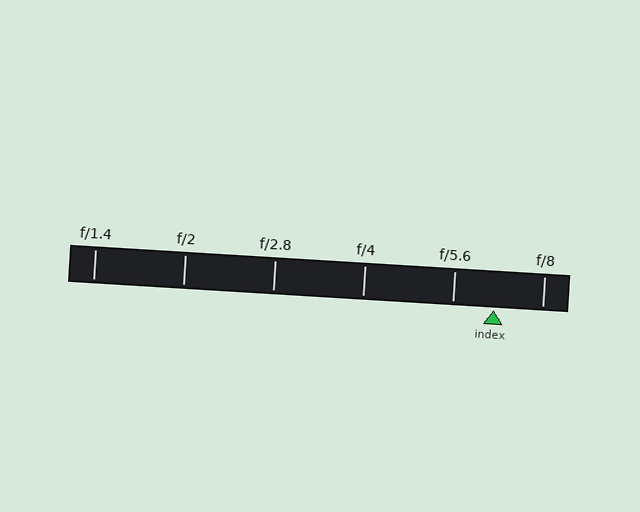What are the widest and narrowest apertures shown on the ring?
The widest aperture shown is f/1.4 and the narrowest is f/8.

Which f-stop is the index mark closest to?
The index mark is closest to f/5.6.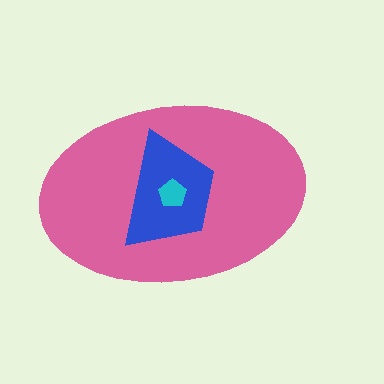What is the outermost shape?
The pink ellipse.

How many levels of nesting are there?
3.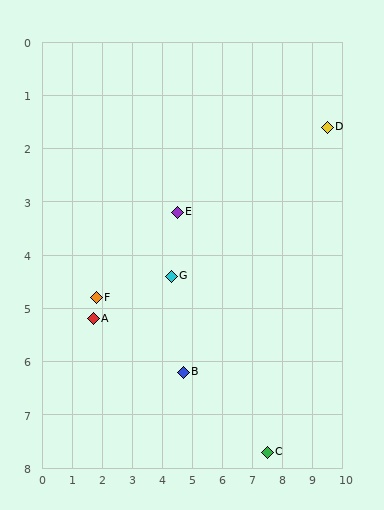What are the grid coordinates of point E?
Point E is at approximately (4.5, 3.2).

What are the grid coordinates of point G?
Point G is at approximately (4.3, 4.4).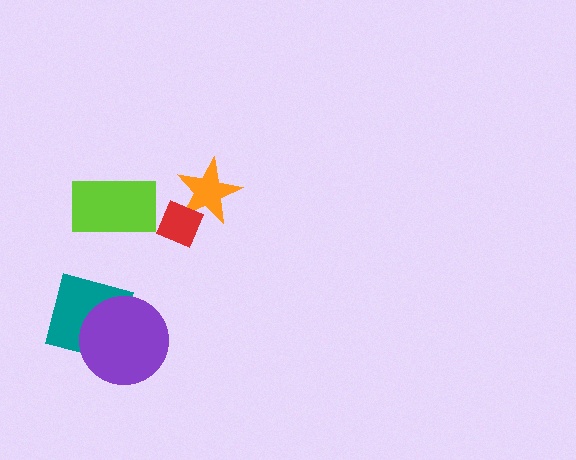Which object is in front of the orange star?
The red diamond is in front of the orange star.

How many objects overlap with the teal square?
1 object overlaps with the teal square.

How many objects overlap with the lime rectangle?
0 objects overlap with the lime rectangle.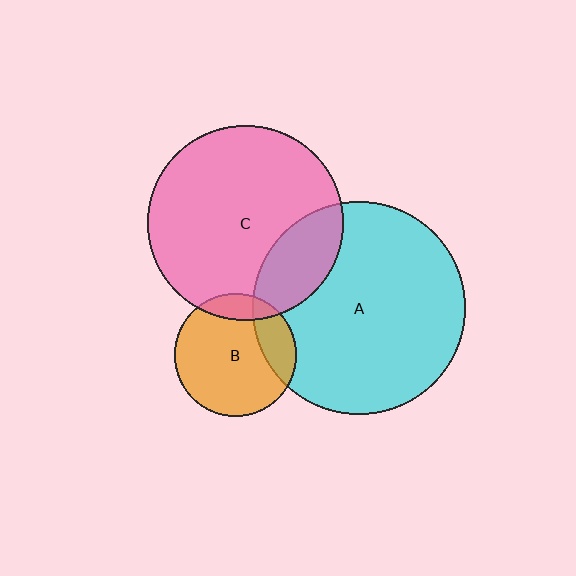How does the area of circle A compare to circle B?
Approximately 3.0 times.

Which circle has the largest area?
Circle A (cyan).